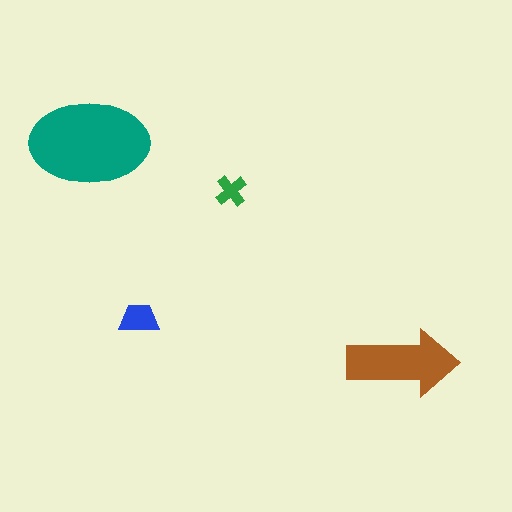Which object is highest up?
The teal ellipse is topmost.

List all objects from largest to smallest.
The teal ellipse, the brown arrow, the blue trapezoid, the green cross.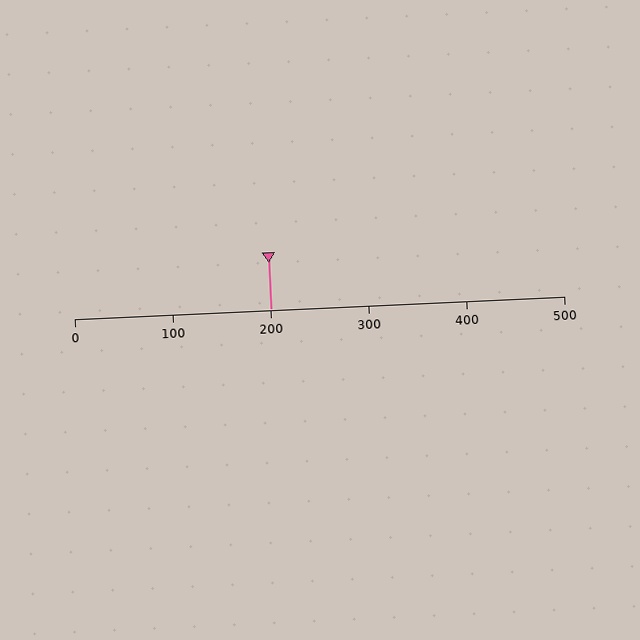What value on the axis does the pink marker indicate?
The marker indicates approximately 200.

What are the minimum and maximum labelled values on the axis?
The axis runs from 0 to 500.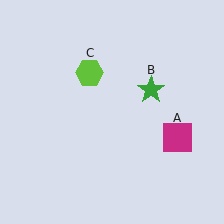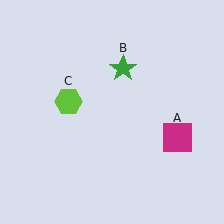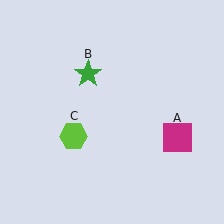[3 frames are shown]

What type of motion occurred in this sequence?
The green star (object B), lime hexagon (object C) rotated counterclockwise around the center of the scene.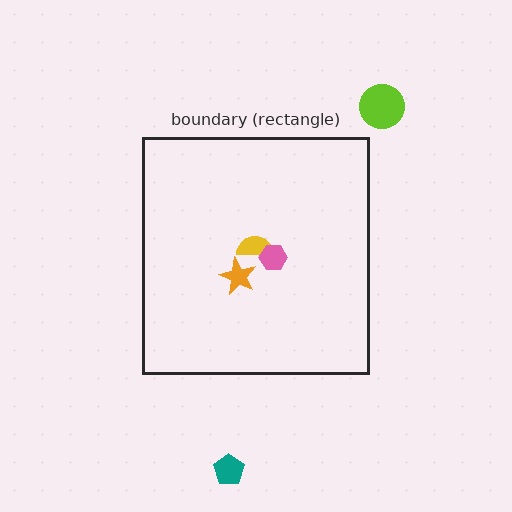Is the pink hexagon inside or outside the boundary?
Inside.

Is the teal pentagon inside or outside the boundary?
Outside.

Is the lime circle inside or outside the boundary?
Outside.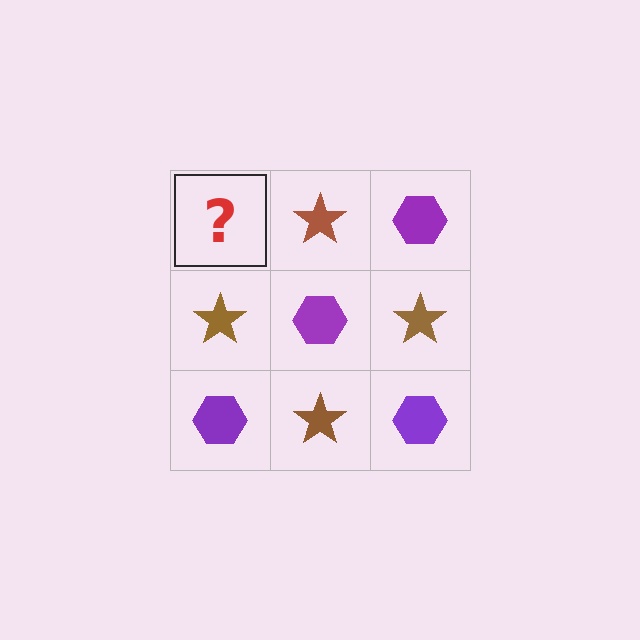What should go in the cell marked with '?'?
The missing cell should contain a purple hexagon.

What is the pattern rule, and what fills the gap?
The rule is that it alternates purple hexagon and brown star in a checkerboard pattern. The gap should be filled with a purple hexagon.